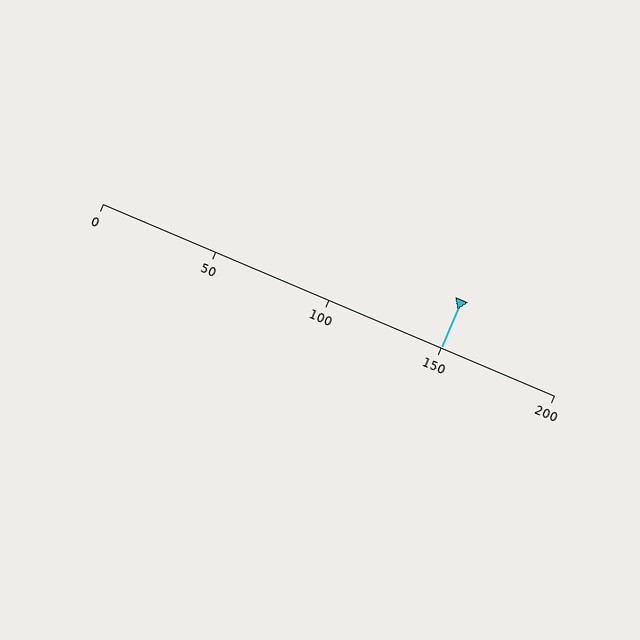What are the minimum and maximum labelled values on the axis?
The axis runs from 0 to 200.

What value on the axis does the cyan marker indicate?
The marker indicates approximately 150.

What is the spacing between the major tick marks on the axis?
The major ticks are spaced 50 apart.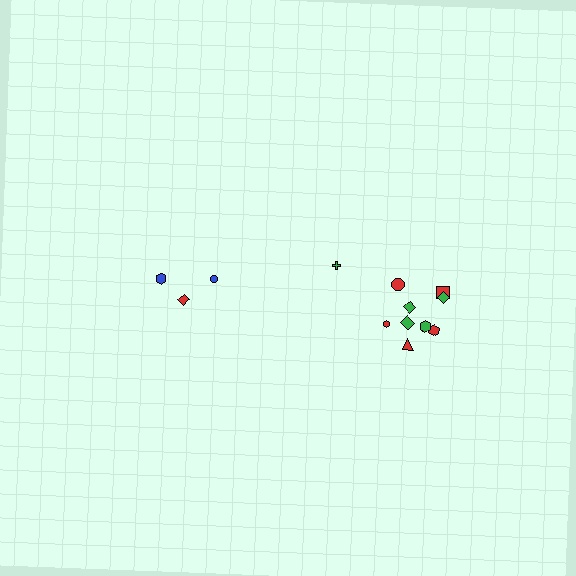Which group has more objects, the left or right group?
The right group.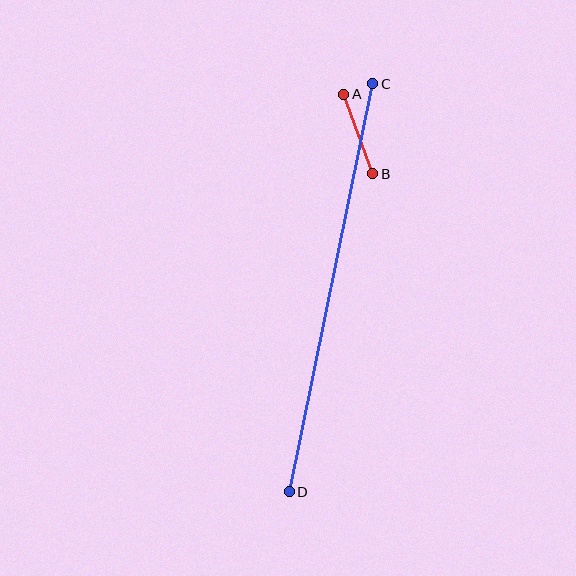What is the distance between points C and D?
The distance is approximately 416 pixels.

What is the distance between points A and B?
The distance is approximately 85 pixels.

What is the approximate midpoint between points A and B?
The midpoint is at approximately (358, 134) pixels.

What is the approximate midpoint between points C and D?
The midpoint is at approximately (331, 288) pixels.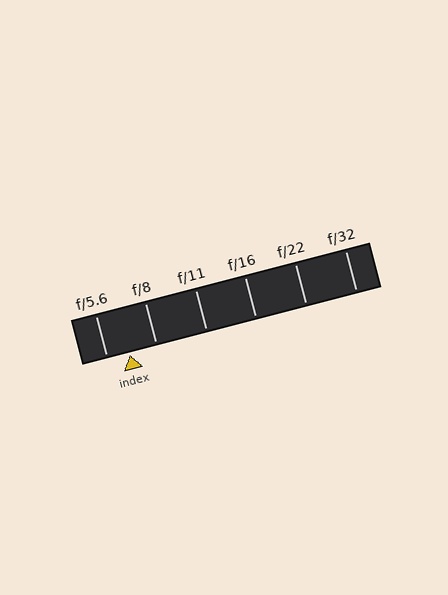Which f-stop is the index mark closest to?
The index mark is closest to f/5.6.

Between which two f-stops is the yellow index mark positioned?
The index mark is between f/5.6 and f/8.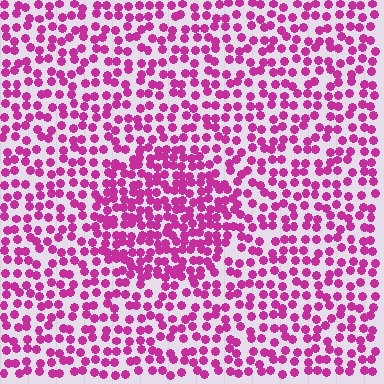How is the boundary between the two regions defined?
The boundary is defined by a change in element density (approximately 1.7x ratio). All elements are the same color, size, and shape.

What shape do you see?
I see a circle.